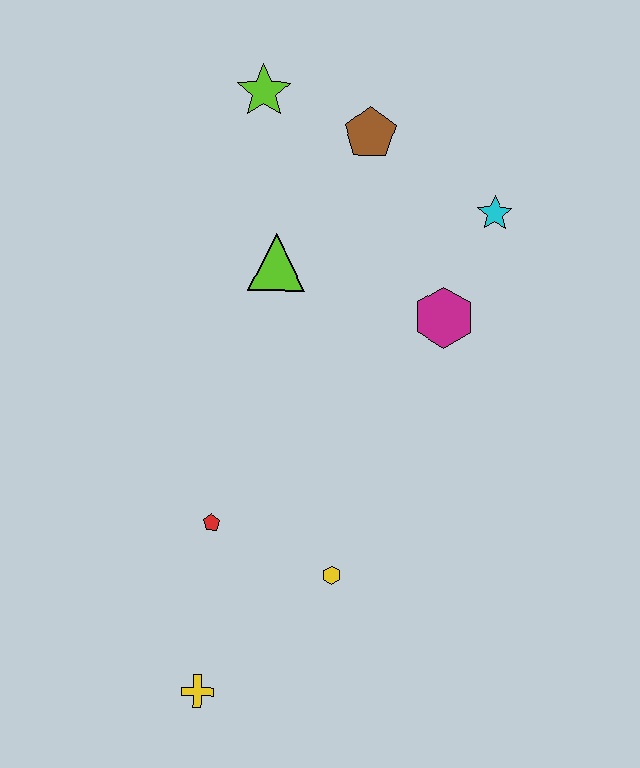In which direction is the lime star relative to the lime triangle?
The lime star is above the lime triangle.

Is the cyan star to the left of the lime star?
No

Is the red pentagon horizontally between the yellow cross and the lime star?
Yes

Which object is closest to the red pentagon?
The yellow hexagon is closest to the red pentagon.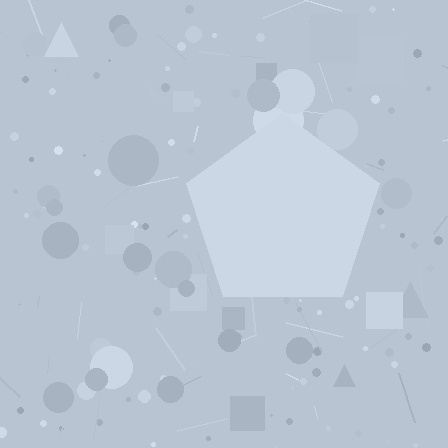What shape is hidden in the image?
A pentagon is hidden in the image.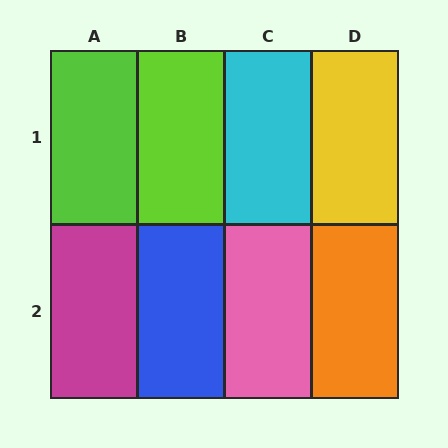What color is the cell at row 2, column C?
Pink.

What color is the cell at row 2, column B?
Blue.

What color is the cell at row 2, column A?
Magenta.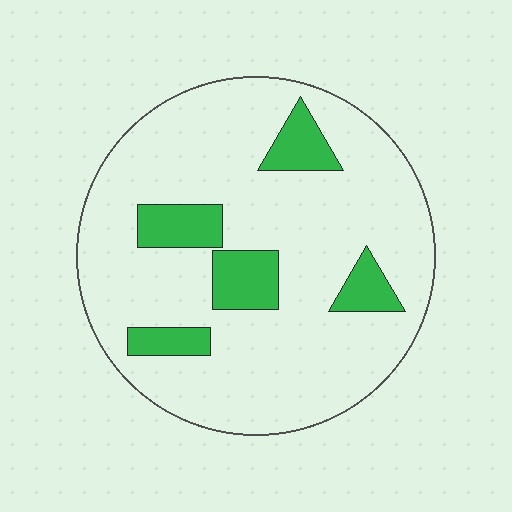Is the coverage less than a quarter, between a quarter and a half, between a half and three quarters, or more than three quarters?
Less than a quarter.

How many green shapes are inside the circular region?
5.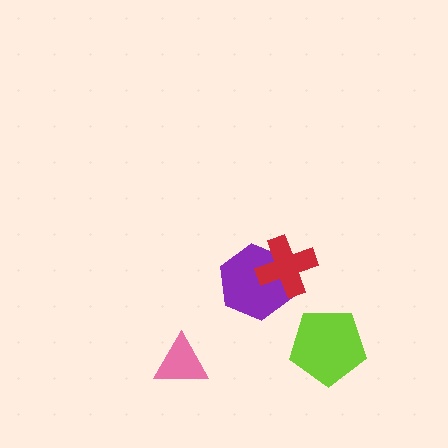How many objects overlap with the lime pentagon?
0 objects overlap with the lime pentagon.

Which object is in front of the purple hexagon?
The red cross is in front of the purple hexagon.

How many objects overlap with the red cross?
1 object overlaps with the red cross.